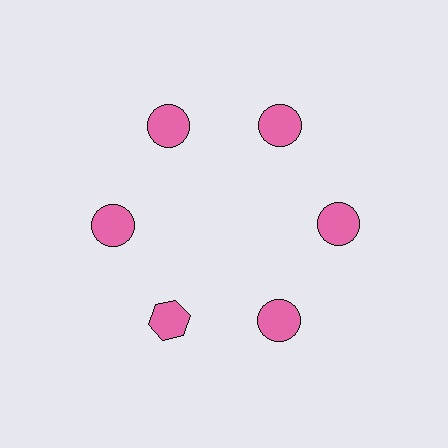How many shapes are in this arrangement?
There are 6 shapes arranged in a ring pattern.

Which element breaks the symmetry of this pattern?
The pink hexagon at roughly the 7 o'clock position breaks the symmetry. All other shapes are pink circles.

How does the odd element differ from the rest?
It has a different shape: hexagon instead of circle.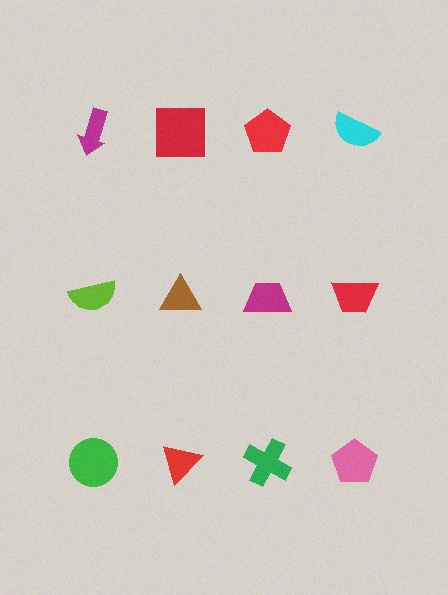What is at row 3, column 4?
A pink pentagon.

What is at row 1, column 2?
A red square.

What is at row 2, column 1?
A lime semicircle.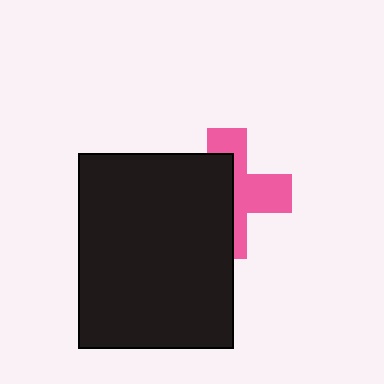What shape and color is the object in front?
The object in front is a black rectangle.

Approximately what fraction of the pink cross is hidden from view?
Roughly 52% of the pink cross is hidden behind the black rectangle.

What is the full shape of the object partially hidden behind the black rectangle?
The partially hidden object is a pink cross.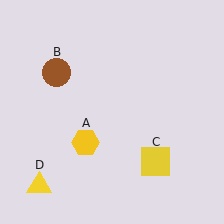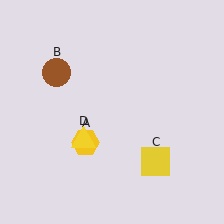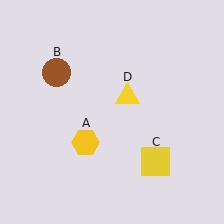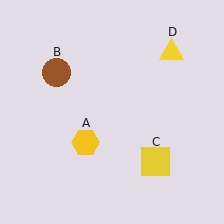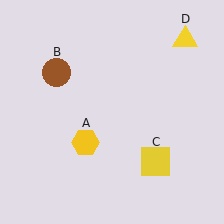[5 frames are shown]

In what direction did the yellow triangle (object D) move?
The yellow triangle (object D) moved up and to the right.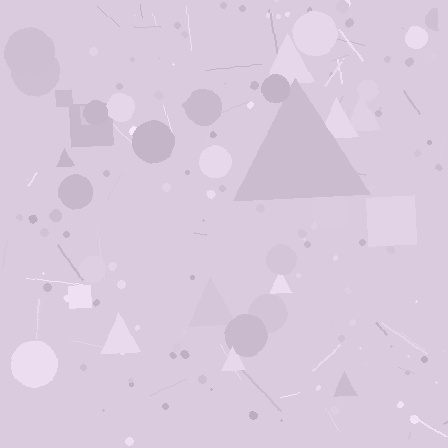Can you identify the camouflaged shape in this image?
The camouflaged shape is a triangle.